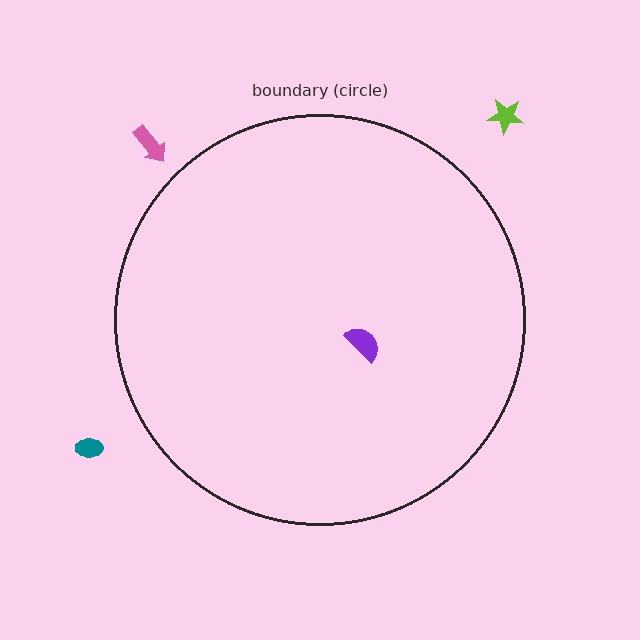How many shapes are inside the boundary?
1 inside, 3 outside.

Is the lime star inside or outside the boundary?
Outside.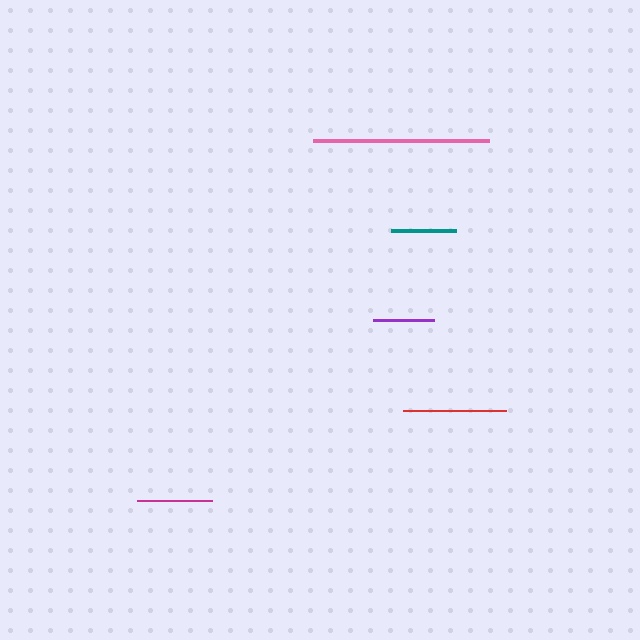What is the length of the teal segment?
The teal segment is approximately 65 pixels long.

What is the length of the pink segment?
The pink segment is approximately 176 pixels long.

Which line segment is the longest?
The pink line is the longest at approximately 176 pixels.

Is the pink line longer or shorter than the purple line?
The pink line is longer than the purple line.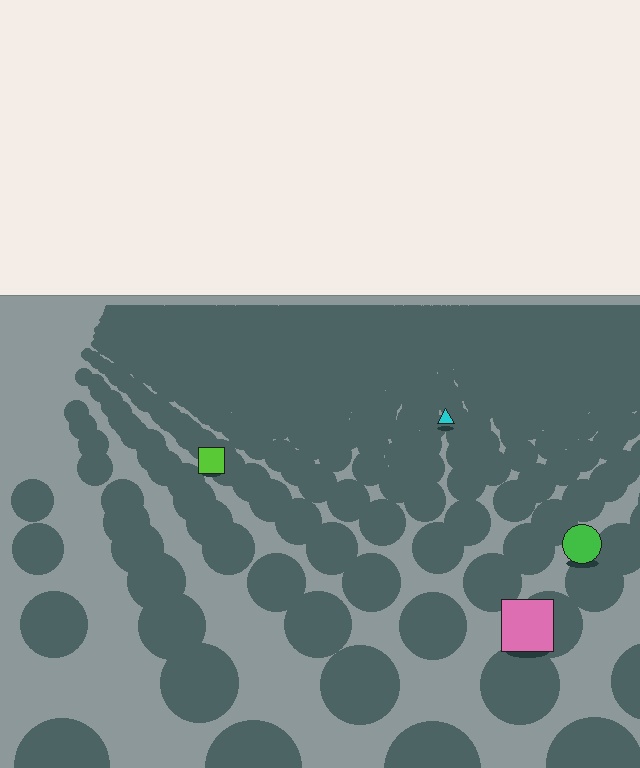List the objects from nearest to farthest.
From nearest to farthest: the pink square, the green circle, the lime square, the cyan triangle.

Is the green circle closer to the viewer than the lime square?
Yes. The green circle is closer — you can tell from the texture gradient: the ground texture is coarser near it.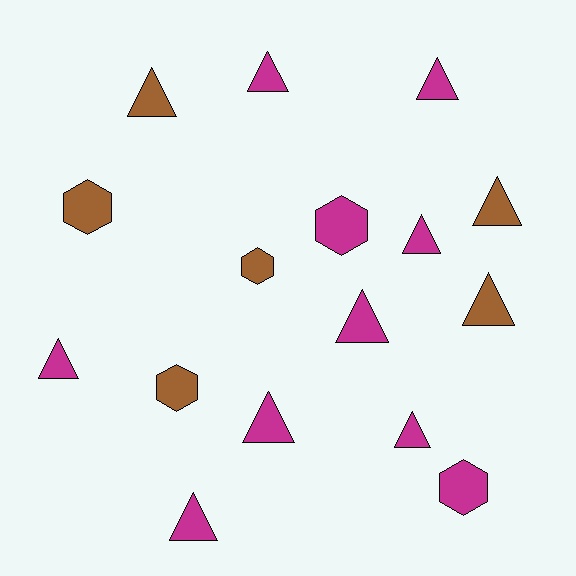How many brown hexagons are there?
There are 3 brown hexagons.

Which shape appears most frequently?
Triangle, with 11 objects.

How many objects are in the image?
There are 16 objects.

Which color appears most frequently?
Magenta, with 10 objects.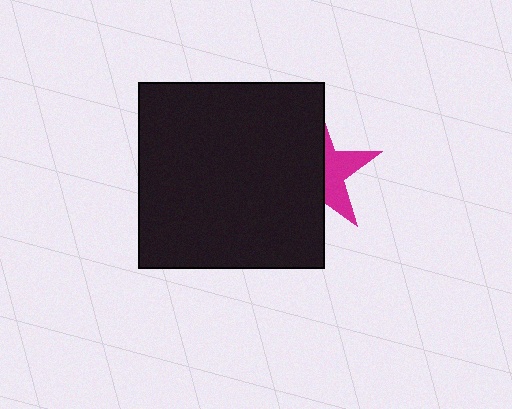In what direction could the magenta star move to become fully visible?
The magenta star could move right. That would shift it out from behind the black square entirely.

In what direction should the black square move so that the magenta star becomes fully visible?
The black square should move left. That is the shortest direction to clear the overlap and leave the magenta star fully visible.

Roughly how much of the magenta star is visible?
A small part of it is visible (roughly 38%).